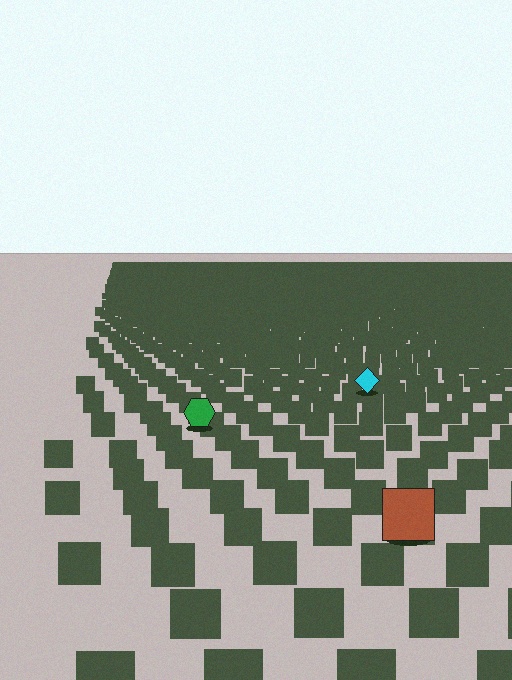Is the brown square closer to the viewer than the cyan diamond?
Yes. The brown square is closer — you can tell from the texture gradient: the ground texture is coarser near it.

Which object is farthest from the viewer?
The cyan diamond is farthest from the viewer. It appears smaller and the ground texture around it is denser.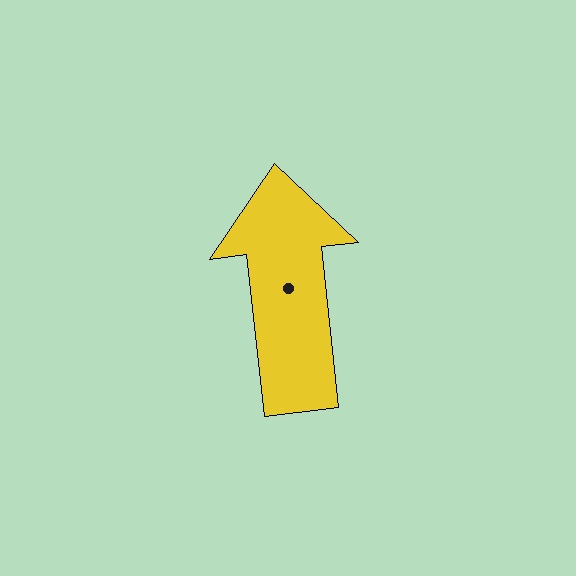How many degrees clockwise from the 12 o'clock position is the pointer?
Approximately 354 degrees.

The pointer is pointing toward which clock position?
Roughly 12 o'clock.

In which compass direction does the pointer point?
North.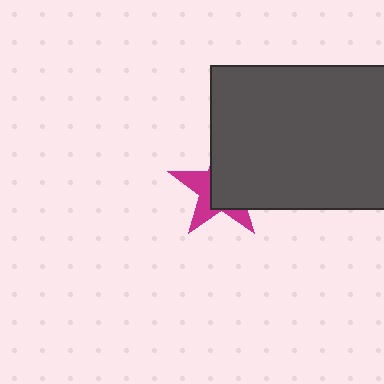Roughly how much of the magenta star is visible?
A small part of it is visible (roughly 40%).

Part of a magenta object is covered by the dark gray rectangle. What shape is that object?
It is a star.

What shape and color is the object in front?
The object in front is a dark gray rectangle.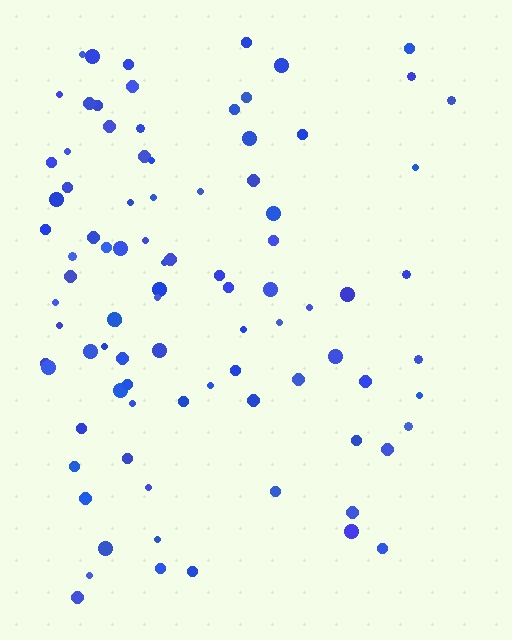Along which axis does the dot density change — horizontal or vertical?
Horizontal.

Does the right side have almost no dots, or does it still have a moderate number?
Still a moderate number, just noticeably fewer than the left.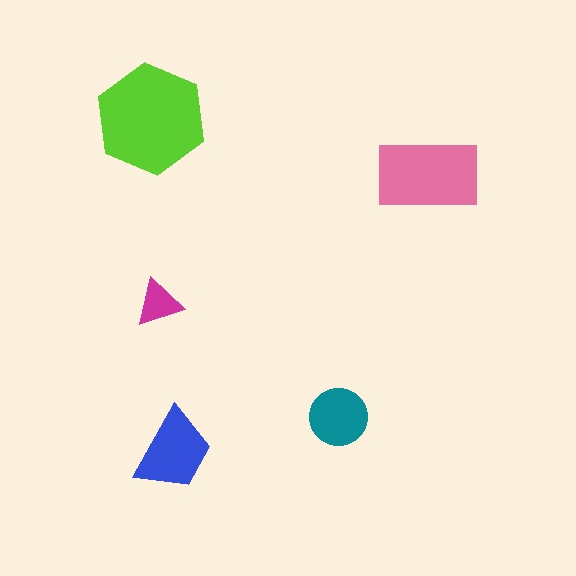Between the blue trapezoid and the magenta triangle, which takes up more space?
The blue trapezoid.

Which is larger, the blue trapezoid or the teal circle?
The blue trapezoid.